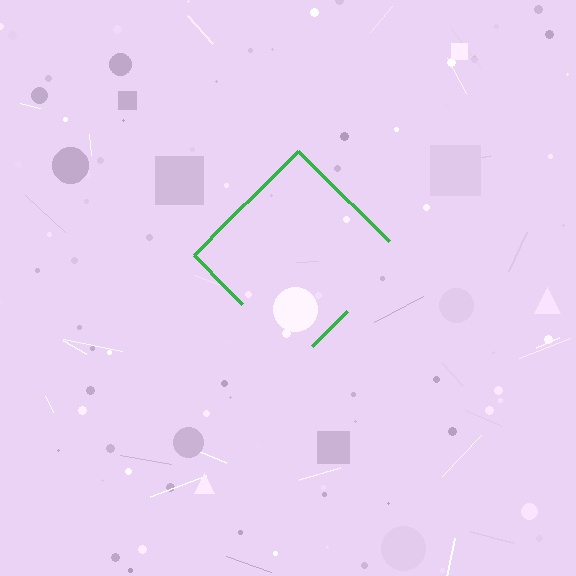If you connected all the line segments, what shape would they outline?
They would outline a diamond.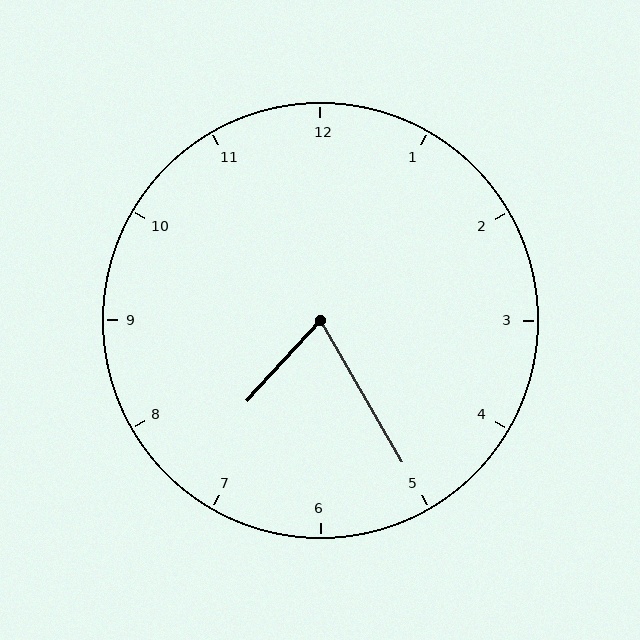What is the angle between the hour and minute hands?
Approximately 72 degrees.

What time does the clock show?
7:25.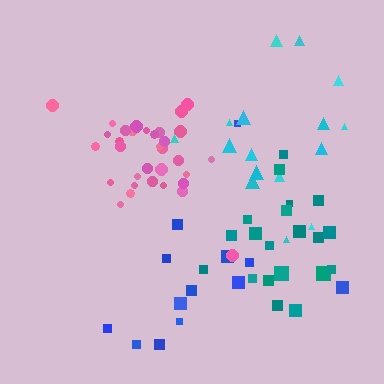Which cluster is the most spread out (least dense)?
Blue.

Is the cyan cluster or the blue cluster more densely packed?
Cyan.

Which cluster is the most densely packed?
Pink.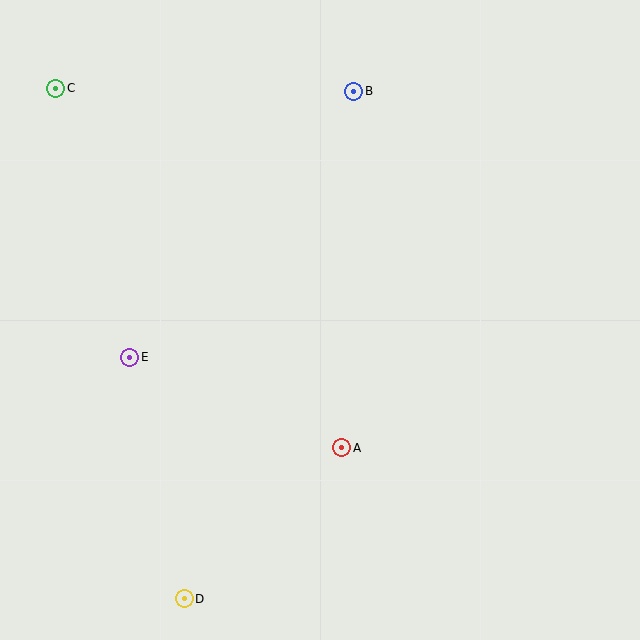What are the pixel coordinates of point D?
Point D is at (184, 599).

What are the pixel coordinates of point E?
Point E is at (130, 357).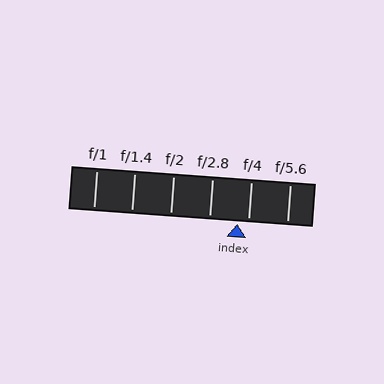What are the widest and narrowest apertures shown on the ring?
The widest aperture shown is f/1 and the narrowest is f/5.6.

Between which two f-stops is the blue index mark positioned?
The index mark is between f/2.8 and f/4.